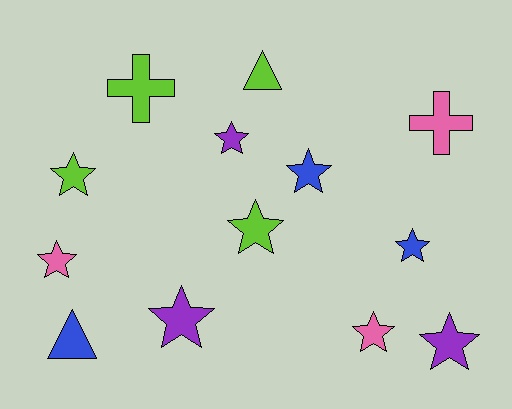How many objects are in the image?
There are 13 objects.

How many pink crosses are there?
There is 1 pink cross.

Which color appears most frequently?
Lime, with 4 objects.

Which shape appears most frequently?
Star, with 9 objects.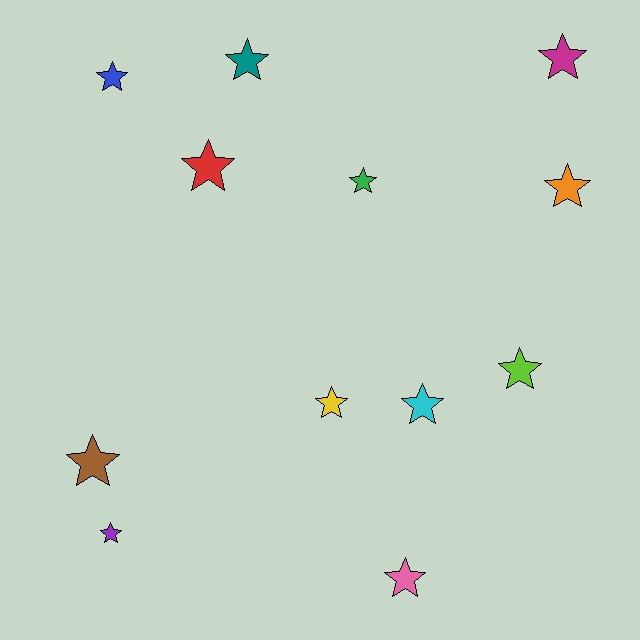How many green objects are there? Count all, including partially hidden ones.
There is 1 green object.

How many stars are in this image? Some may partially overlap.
There are 12 stars.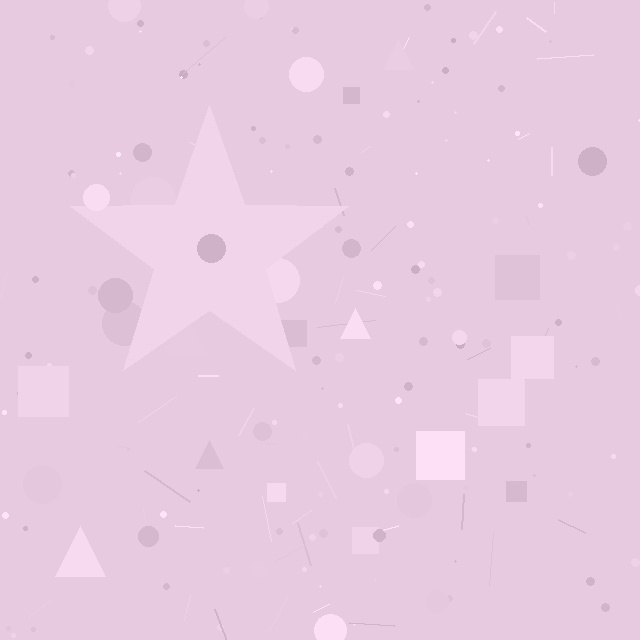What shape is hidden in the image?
A star is hidden in the image.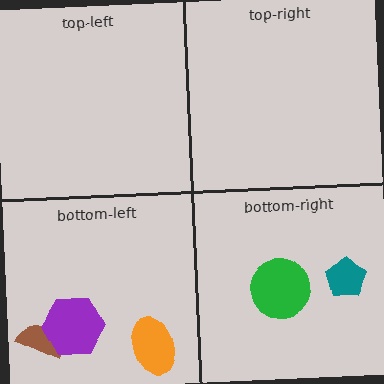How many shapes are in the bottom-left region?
3.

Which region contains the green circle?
The bottom-right region.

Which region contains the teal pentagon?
The bottom-right region.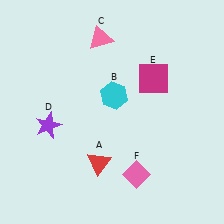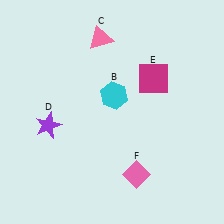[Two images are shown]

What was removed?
The red triangle (A) was removed in Image 2.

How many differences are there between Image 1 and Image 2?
There is 1 difference between the two images.